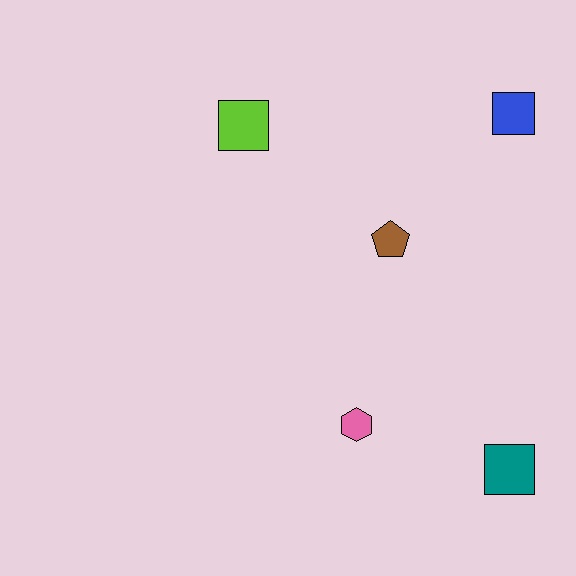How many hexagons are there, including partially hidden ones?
There is 1 hexagon.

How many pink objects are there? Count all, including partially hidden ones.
There is 1 pink object.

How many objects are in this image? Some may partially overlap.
There are 5 objects.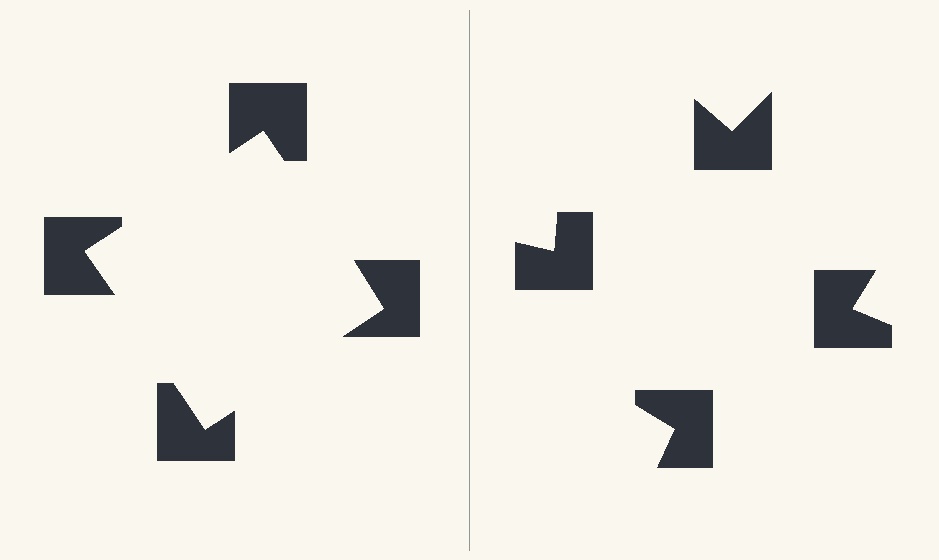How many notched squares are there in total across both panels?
8 — 4 on each side.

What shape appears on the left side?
An illusory square.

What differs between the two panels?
The notched squares are positioned identically on both sides; only the wedge orientations differ. On the left they align to a square; on the right they are misaligned.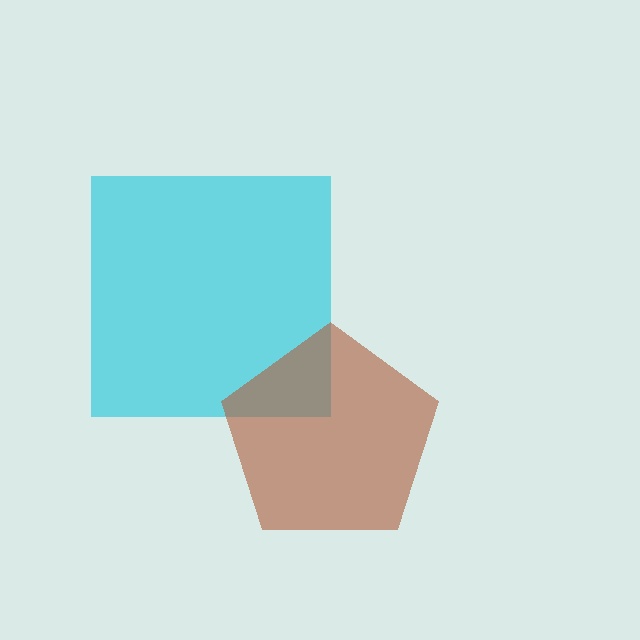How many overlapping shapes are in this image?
There are 2 overlapping shapes in the image.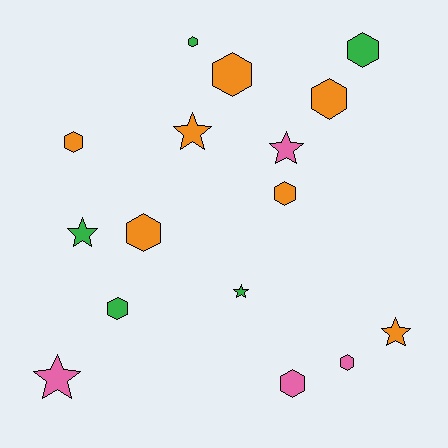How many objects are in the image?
There are 16 objects.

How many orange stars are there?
There are 2 orange stars.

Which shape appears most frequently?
Hexagon, with 10 objects.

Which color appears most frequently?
Orange, with 7 objects.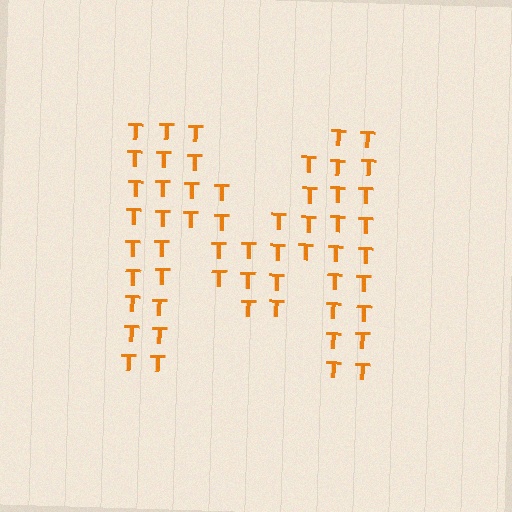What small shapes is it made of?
It is made of small letter T's.